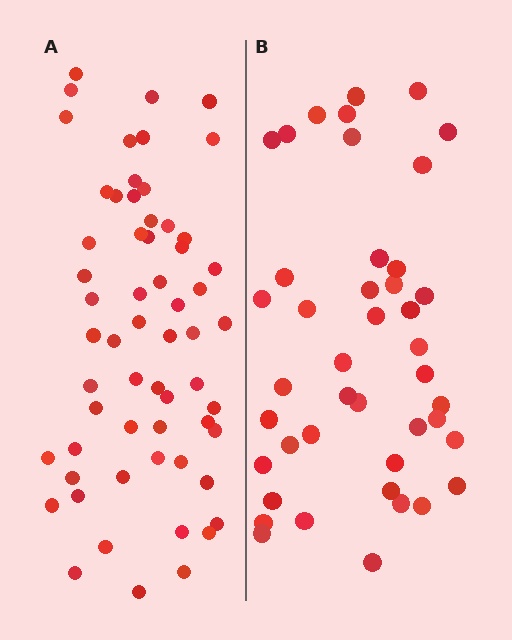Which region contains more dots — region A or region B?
Region A (the left region) has more dots.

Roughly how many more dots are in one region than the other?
Region A has approximately 15 more dots than region B.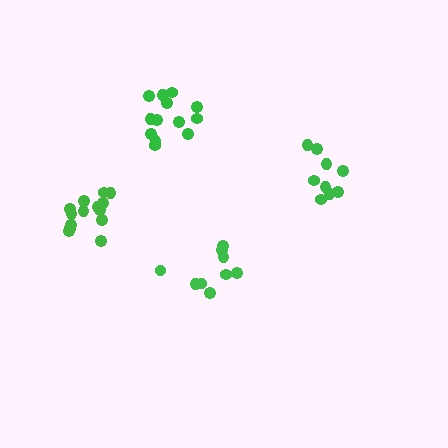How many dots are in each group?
Group 1: 14 dots, Group 2: 13 dots, Group 3: 9 dots, Group 4: 9 dots (45 total).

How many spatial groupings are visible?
There are 4 spatial groupings.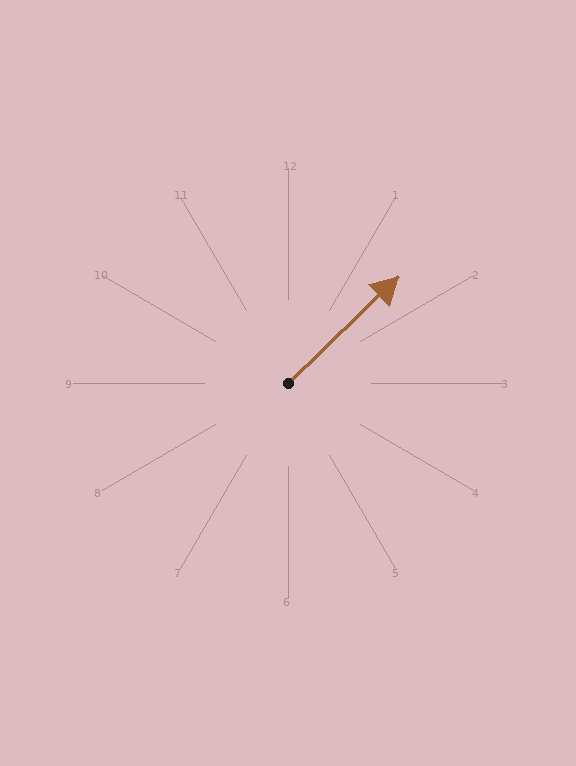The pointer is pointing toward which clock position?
Roughly 2 o'clock.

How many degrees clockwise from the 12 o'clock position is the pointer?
Approximately 46 degrees.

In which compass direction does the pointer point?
Northeast.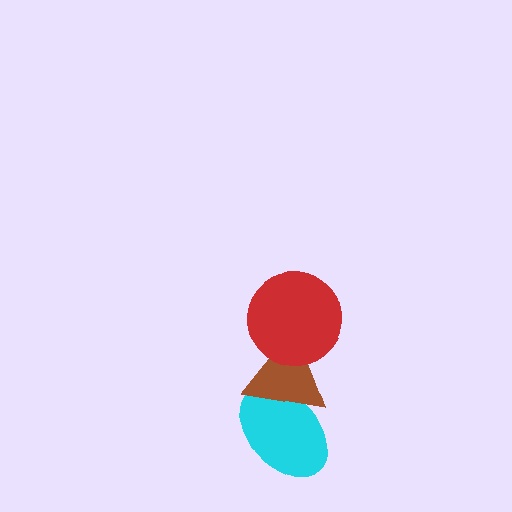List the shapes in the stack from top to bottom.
From top to bottom: the red circle, the brown triangle, the cyan ellipse.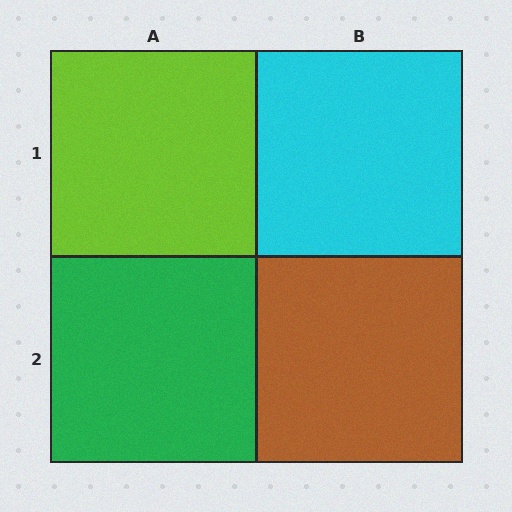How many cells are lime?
1 cell is lime.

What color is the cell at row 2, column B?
Brown.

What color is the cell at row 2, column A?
Green.